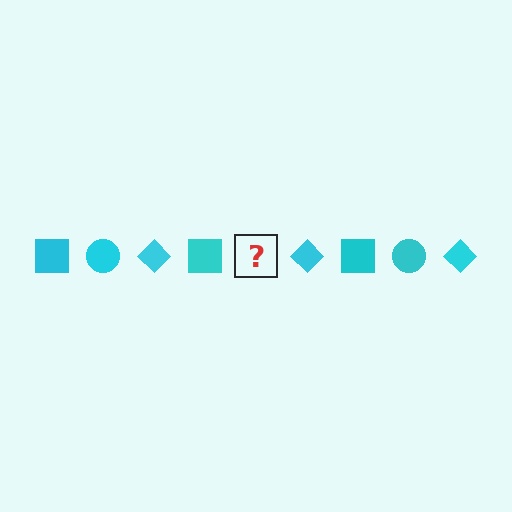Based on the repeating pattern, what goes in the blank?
The blank should be a cyan circle.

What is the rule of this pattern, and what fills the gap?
The rule is that the pattern cycles through square, circle, diamond shapes in cyan. The gap should be filled with a cyan circle.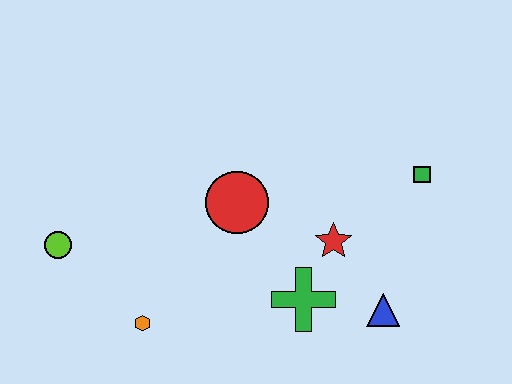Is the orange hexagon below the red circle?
Yes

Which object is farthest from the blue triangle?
The lime circle is farthest from the blue triangle.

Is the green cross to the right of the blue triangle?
No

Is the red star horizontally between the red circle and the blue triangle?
Yes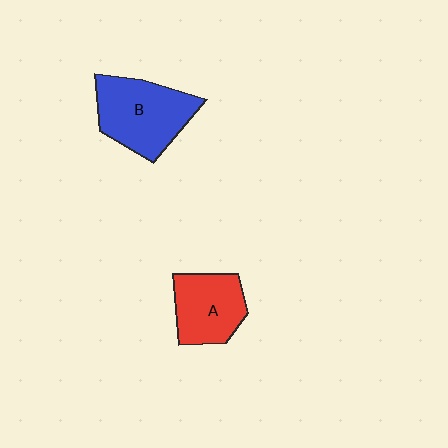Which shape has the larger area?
Shape B (blue).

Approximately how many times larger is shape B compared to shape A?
Approximately 1.3 times.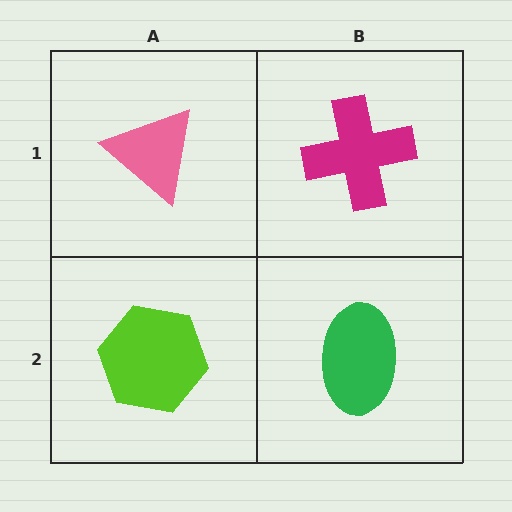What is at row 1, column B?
A magenta cross.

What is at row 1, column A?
A pink triangle.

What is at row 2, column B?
A green ellipse.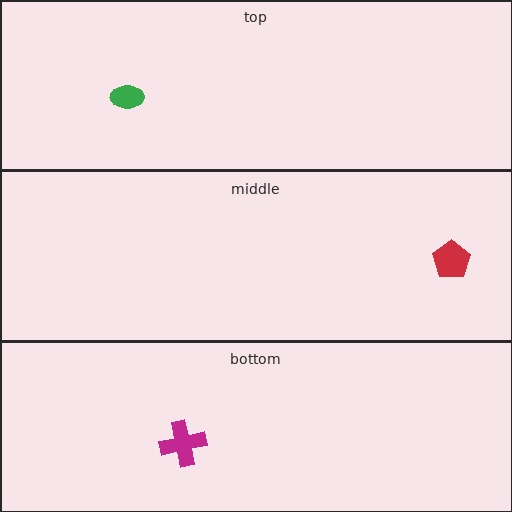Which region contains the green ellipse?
The top region.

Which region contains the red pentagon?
The middle region.